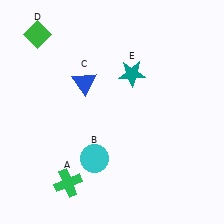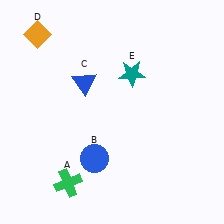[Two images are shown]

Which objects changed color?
B changed from cyan to blue. D changed from green to orange.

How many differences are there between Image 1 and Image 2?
There are 2 differences between the two images.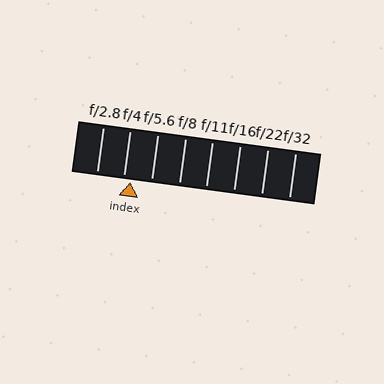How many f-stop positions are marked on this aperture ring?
There are 8 f-stop positions marked.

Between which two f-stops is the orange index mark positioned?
The index mark is between f/4 and f/5.6.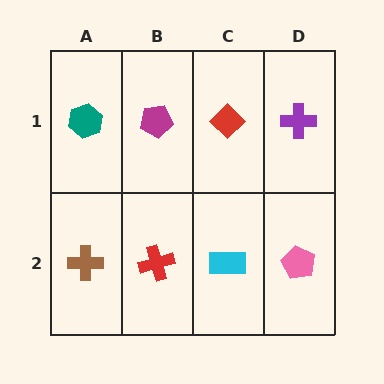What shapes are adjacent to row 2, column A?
A teal hexagon (row 1, column A), a red cross (row 2, column B).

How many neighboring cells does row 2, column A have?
2.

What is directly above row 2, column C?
A red diamond.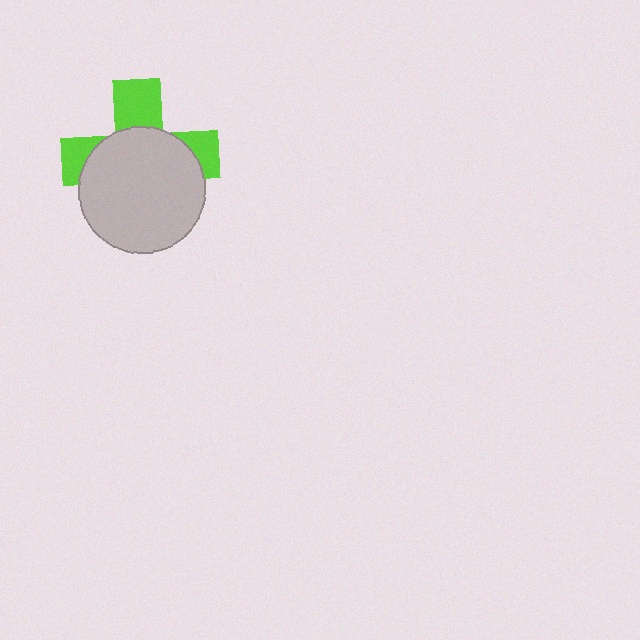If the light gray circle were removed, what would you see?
You would see the complete lime cross.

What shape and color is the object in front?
The object in front is a light gray circle.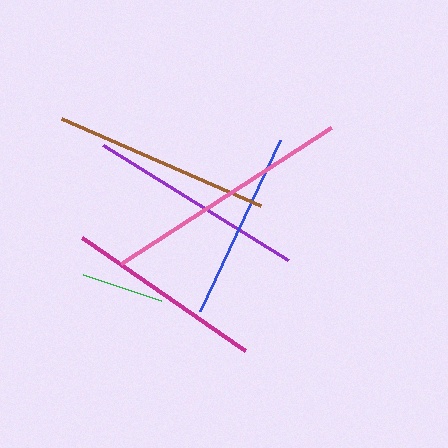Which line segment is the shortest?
The green line is the shortest at approximately 82 pixels.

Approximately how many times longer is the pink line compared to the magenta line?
The pink line is approximately 1.3 times the length of the magenta line.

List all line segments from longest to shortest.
From longest to shortest: pink, purple, brown, magenta, blue, green.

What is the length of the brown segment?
The brown segment is approximately 217 pixels long.